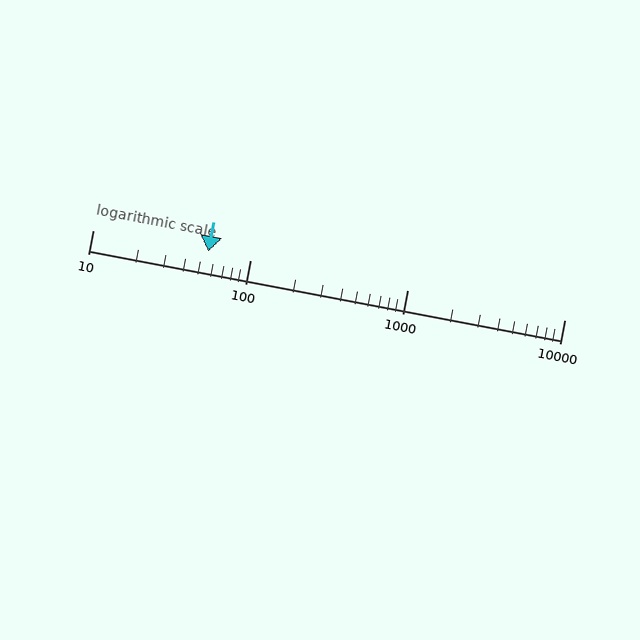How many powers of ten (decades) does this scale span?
The scale spans 3 decades, from 10 to 10000.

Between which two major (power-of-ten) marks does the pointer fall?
The pointer is between 10 and 100.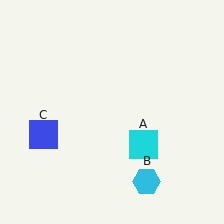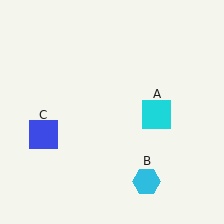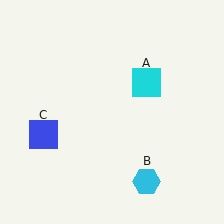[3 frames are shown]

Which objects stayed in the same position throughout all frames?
Cyan hexagon (object B) and blue square (object C) remained stationary.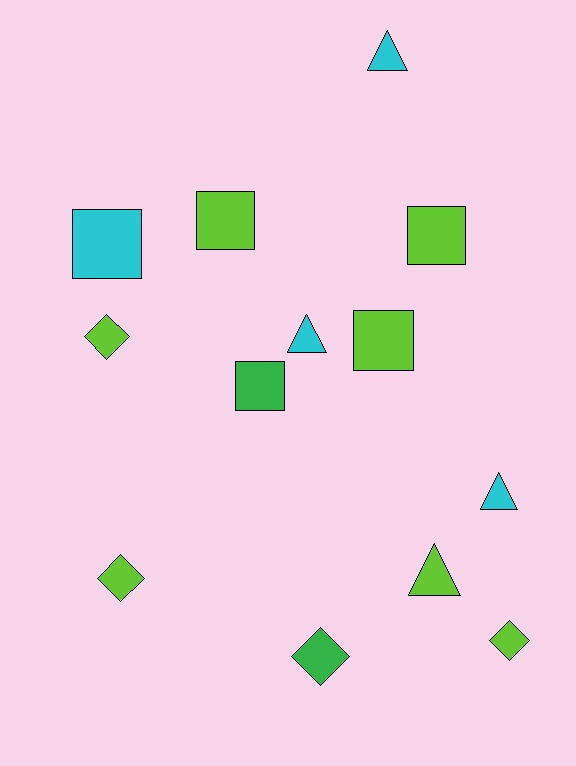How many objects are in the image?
There are 13 objects.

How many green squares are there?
There is 1 green square.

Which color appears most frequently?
Lime, with 7 objects.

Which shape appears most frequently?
Square, with 5 objects.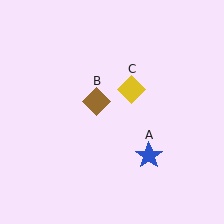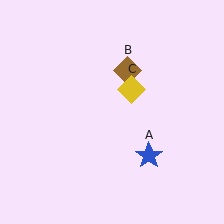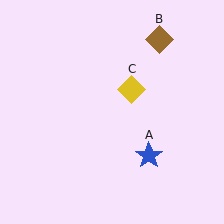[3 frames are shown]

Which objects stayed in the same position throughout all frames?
Blue star (object A) and yellow diamond (object C) remained stationary.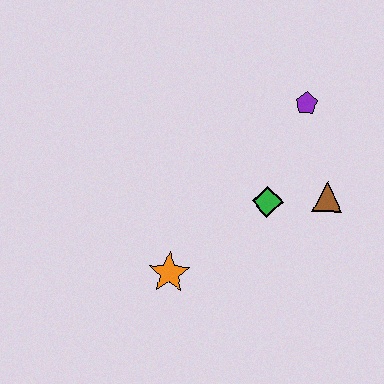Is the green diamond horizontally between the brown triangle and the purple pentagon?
No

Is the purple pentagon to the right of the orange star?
Yes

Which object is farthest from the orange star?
The purple pentagon is farthest from the orange star.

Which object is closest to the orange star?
The green diamond is closest to the orange star.